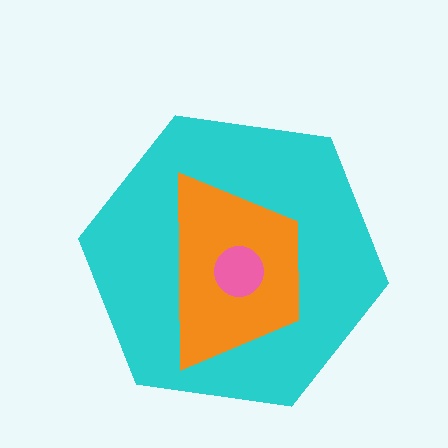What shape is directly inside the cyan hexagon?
The orange trapezoid.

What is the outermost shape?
The cyan hexagon.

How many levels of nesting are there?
3.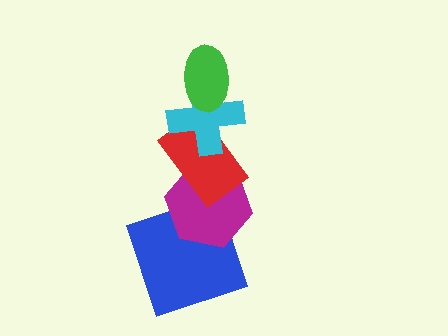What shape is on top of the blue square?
The magenta hexagon is on top of the blue square.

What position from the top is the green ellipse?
The green ellipse is 1st from the top.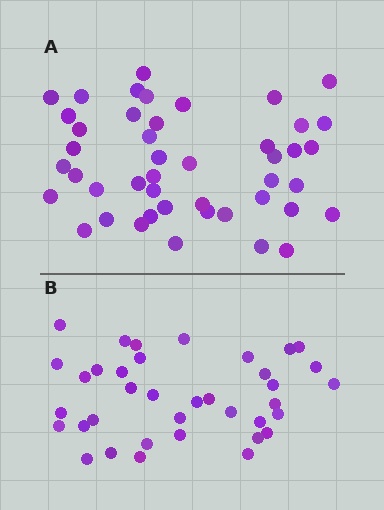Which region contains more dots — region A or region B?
Region A (the top region) has more dots.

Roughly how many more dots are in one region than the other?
Region A has roughly 8 or so more dots than region B.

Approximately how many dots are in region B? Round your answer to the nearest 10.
About 40 dots. (The exact count is 37, which rounds to 40.)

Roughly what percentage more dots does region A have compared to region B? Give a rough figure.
About 20% more.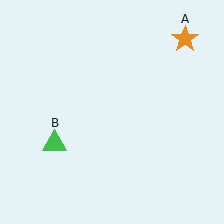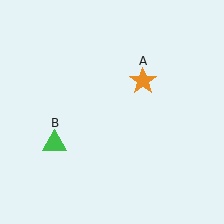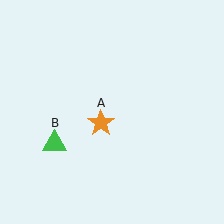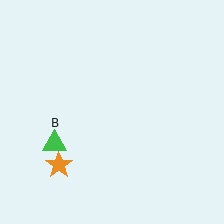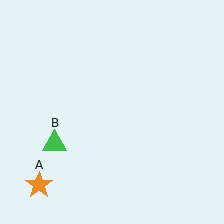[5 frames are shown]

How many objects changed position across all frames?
1 object changed position: orange star (object A).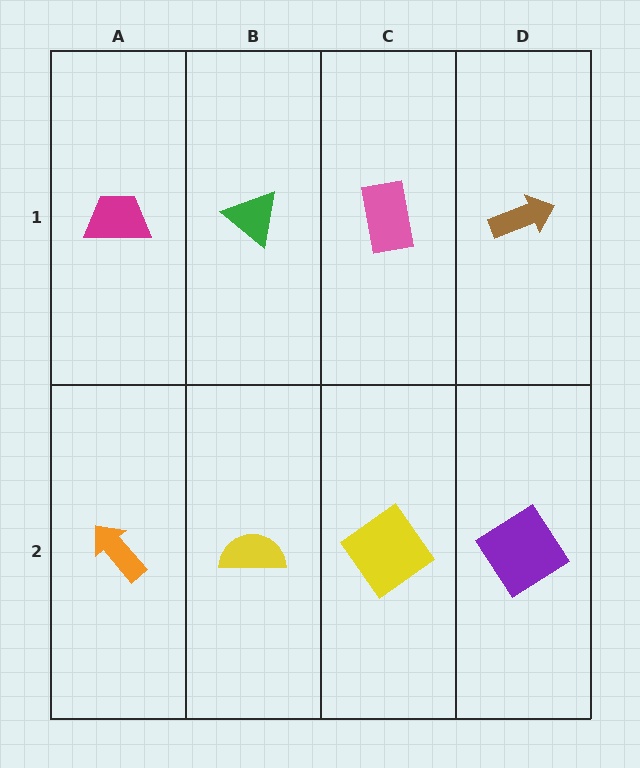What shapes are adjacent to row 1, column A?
An orange arrow (row 2, column A), a green triangle (row 1, column B).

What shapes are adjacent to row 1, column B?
A yellow semicircle (row 2, column B), a magenta trapezoid (row 1, column A), a pink rectangle (row 1, column C).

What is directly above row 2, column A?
A magenta trapezoid.